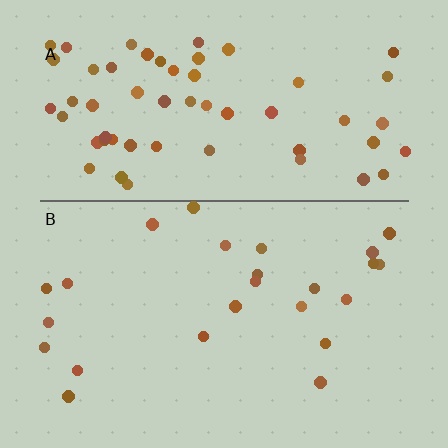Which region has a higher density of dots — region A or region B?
A (the top).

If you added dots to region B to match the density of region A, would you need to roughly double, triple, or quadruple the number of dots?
Approximately double.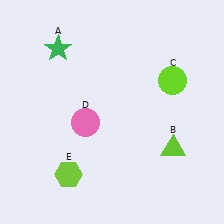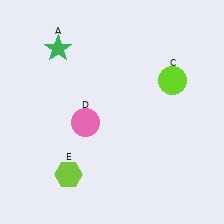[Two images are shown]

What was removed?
The lime triangle (B) was removed in Image 2.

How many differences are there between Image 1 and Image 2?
There is 1 difference between the two images.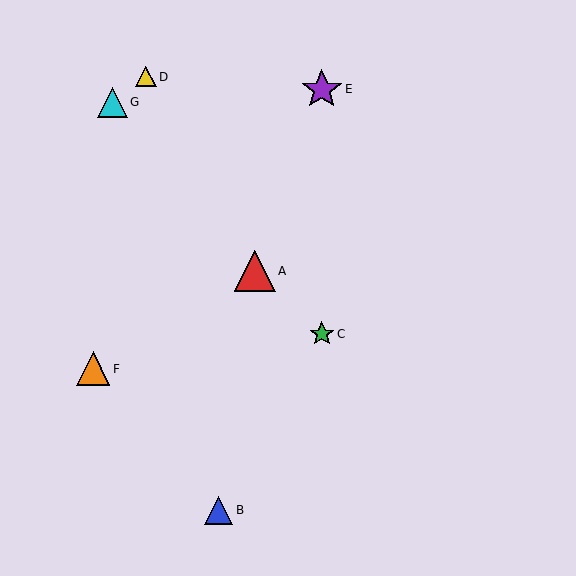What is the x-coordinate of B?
Object B is at x≈219.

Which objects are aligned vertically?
Objects C, E are aligned vertically.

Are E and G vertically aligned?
No, E is at x≈322 and G is at x≈112.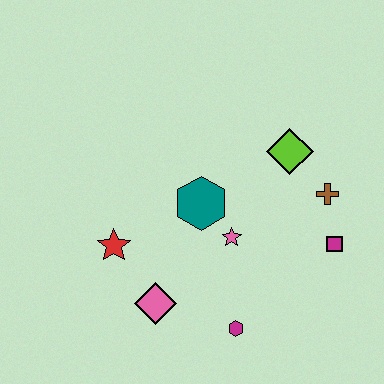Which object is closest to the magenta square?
The brown cross is closest to the magenta square.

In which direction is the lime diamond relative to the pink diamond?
The lime diamond is above the pink diamond.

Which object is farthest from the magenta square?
The red star is farthest from the magenta square.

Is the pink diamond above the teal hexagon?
No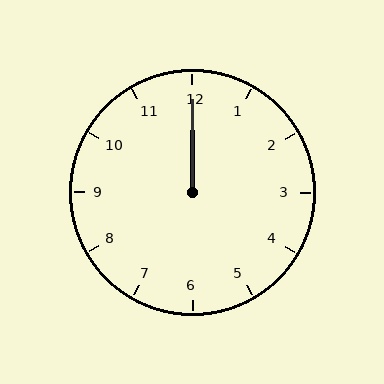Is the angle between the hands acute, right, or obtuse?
It is acute.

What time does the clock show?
12:00.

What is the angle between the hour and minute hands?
Approximately 0 degrees.